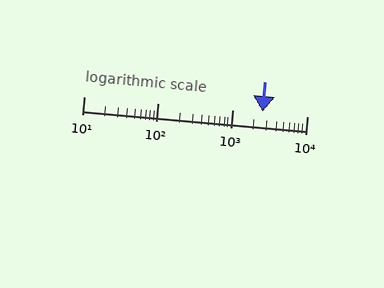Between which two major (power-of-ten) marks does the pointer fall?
The pointer is between 1000 and 10000.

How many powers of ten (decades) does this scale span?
The scale spans 3 decades, from 10 to 10000.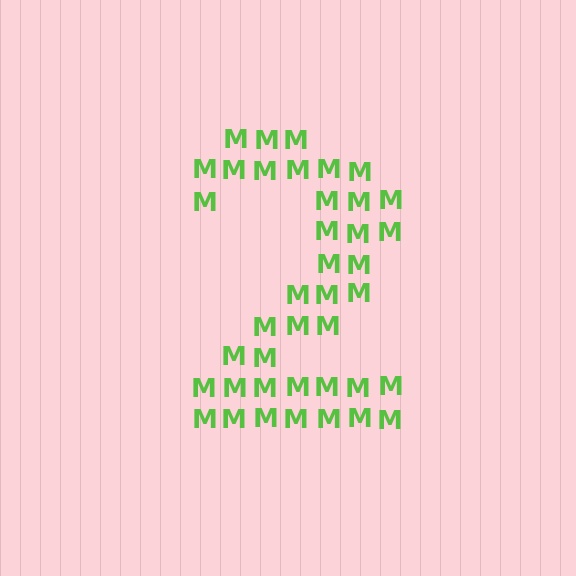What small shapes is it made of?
It is made of small letter M's.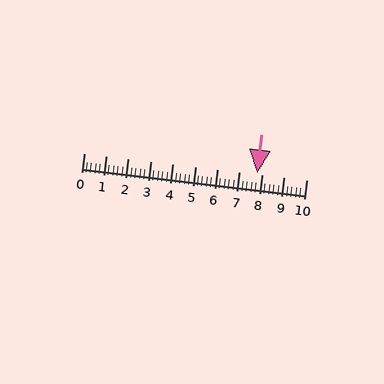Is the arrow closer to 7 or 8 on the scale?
The arrow is closer to 8.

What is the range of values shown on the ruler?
The ruler shows values from 0 to 10.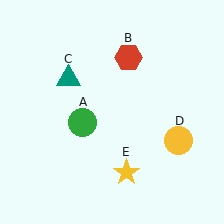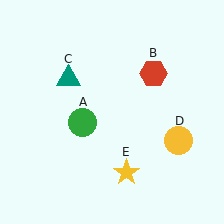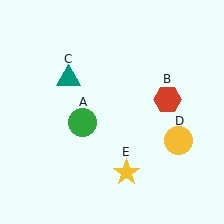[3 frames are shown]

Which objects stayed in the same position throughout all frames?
Green circle (object A) and teal triangle (object C) and yellow circle (object D) and yellow star (object E) remained stationary.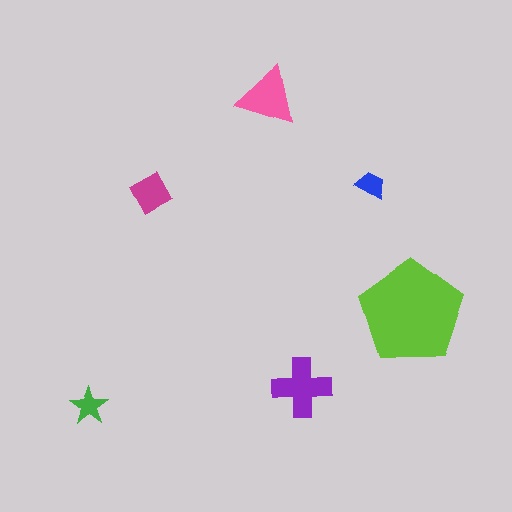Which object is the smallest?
The blue trapezoid.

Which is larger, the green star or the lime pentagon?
The lime pentagon.